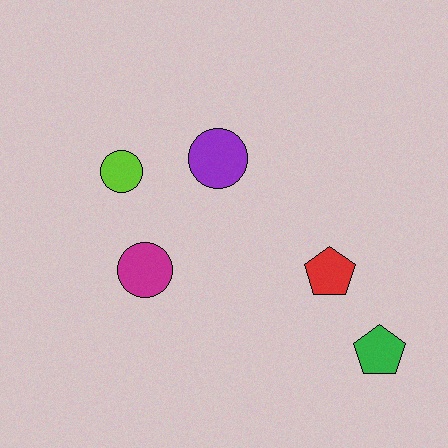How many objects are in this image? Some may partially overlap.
There are 5 objects.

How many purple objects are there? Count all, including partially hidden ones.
There is 1 purple object.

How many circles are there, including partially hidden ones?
There are 3 circles.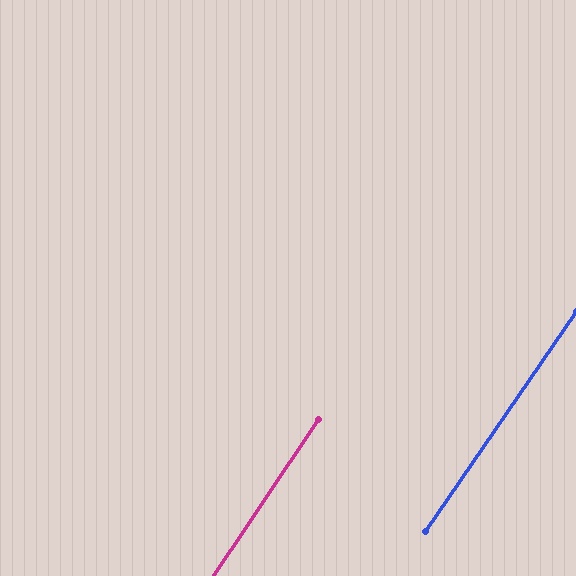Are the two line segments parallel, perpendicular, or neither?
Parallel — their directions differ by only 0.6°.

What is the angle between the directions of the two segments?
Approximately 1 degree.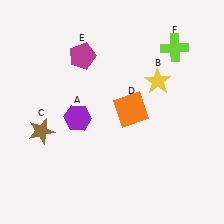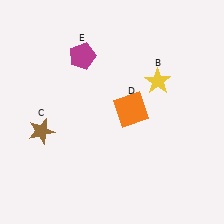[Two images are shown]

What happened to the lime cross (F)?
The lime cross (F) was removed in Image 2. It was in the top-right area of Image 1.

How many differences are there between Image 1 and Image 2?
There are 2 differences between the two images.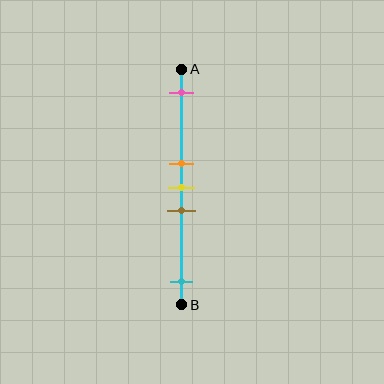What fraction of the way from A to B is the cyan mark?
The cyan mark is approximately 90% (0.9) of the way from A to B.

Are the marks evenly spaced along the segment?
No, the marks are not evenly spaced.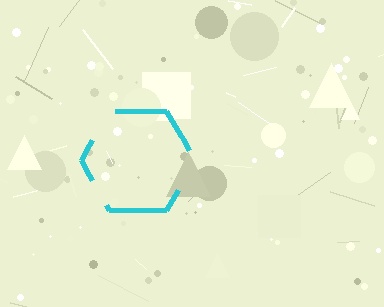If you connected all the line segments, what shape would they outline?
They would outline a hexagon.